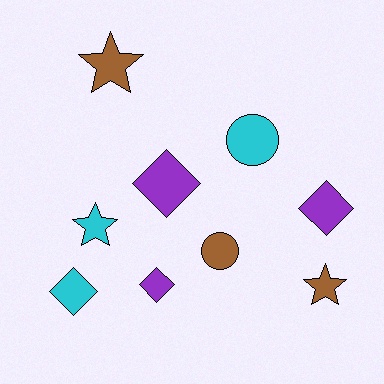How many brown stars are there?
There are 2 brown stars.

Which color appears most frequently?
Brown, with 3 objects.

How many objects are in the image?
There are 9 objects.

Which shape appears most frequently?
Diamond, with 4 objects.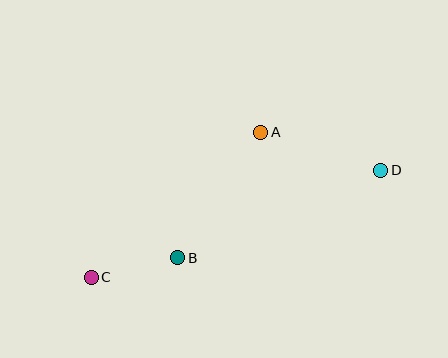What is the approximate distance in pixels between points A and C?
The distance between A and C is approximately 223 pixels.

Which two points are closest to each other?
Points B and C are closest to each other.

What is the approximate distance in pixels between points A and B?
The distance between A and B is approximately 150 pixels.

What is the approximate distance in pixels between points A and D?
The distance between A and D is approximately 126 pixels.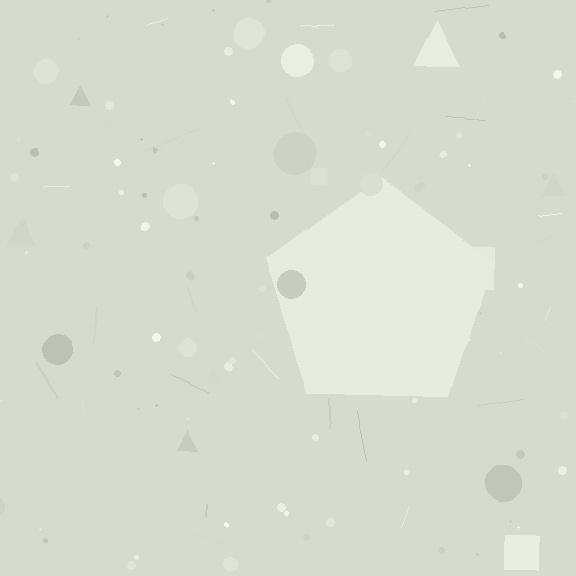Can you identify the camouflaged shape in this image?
The camouflaged shape is a pentagon.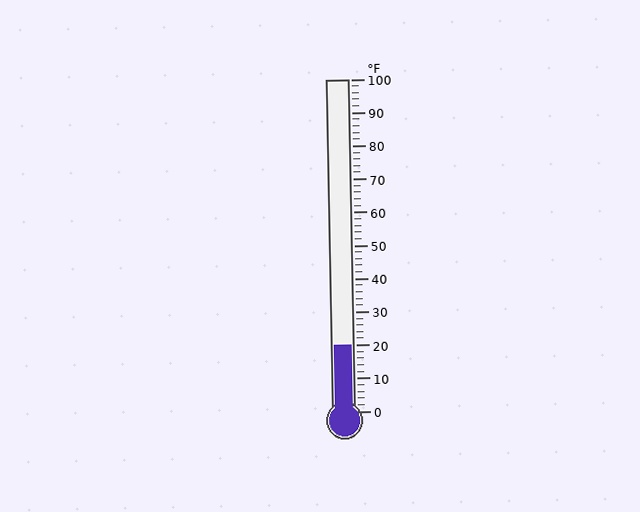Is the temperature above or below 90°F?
The temperature is below 90°F.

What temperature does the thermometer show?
The thermometer shows approximately 20°F.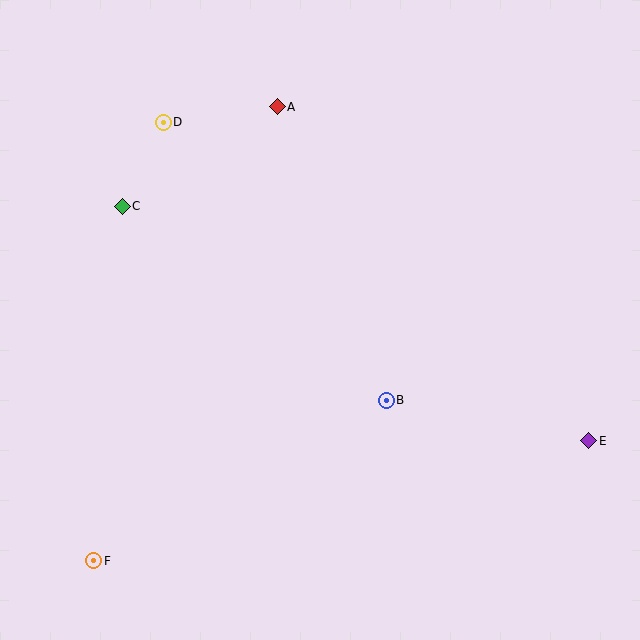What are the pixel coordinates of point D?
Point D is at (163, 122).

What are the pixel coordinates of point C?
Point C is at (122, 206).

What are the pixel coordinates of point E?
Point E is at (589, 441).